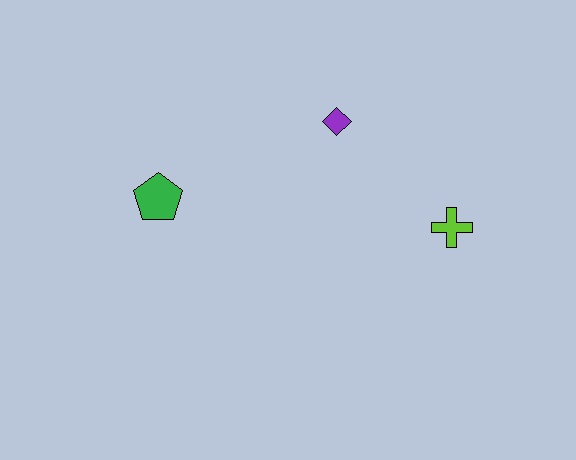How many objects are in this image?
There are 3 objects.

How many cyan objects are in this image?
There are no cyan objects.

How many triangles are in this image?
There are no triangles.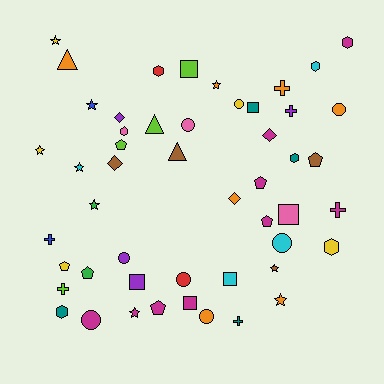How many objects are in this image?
There are 50 objects.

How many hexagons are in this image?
There are 7 hexagons.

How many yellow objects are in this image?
There are 5 yellow objects.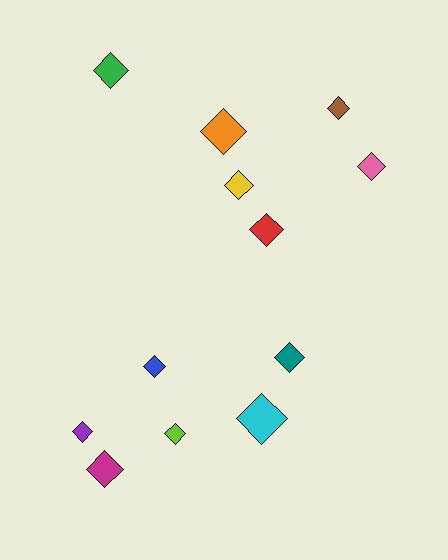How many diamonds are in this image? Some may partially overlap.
There are 12 diamonds.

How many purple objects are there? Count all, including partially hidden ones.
There is 1 purple object.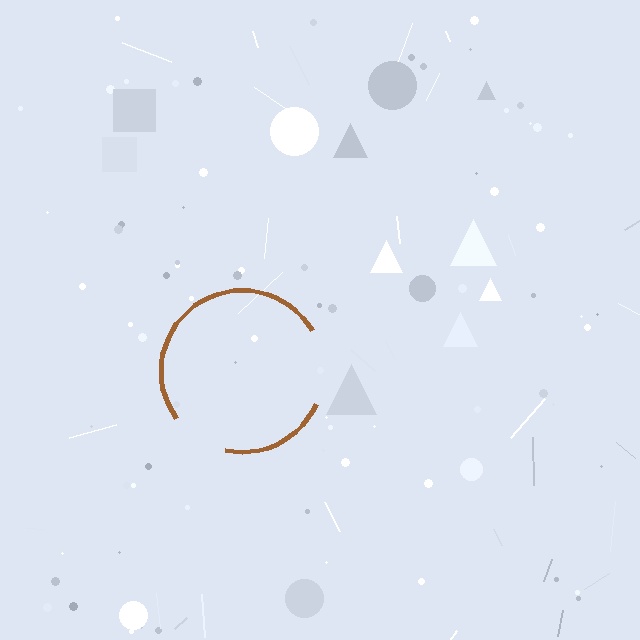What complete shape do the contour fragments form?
The contour fragments form a circle.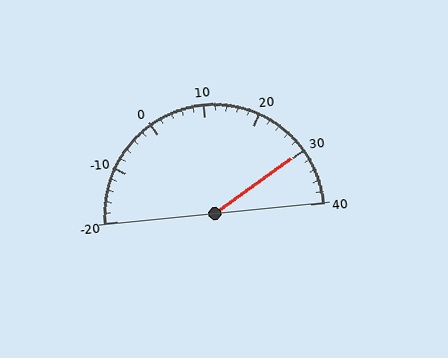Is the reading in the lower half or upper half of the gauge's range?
The reading is in the upper half of the range (-20 to 40).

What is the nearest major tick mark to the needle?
The nearest major tick mark is 30.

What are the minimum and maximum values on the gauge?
The gauge ranges from -20 to 40.